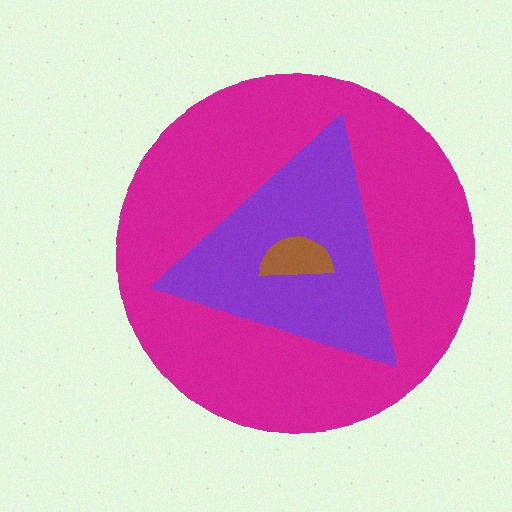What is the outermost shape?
The magenta circle.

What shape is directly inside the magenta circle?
The purple triangle.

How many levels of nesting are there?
3.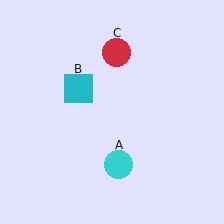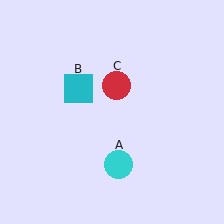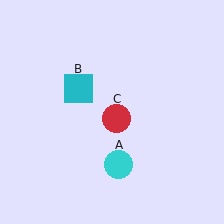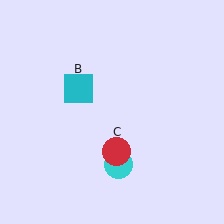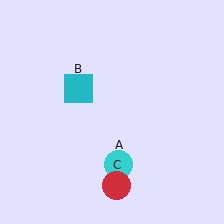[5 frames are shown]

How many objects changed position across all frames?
1 object changed position: red circle (object C).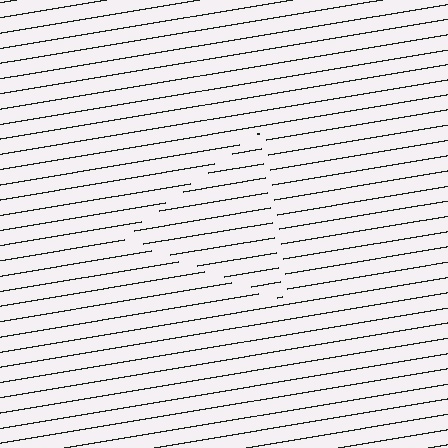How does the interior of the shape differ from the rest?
The interior of the shape contains the same grating, shifted by half a period — the contour is defined by the phase discontinuity where line-ends from the inner and outer gratings abut.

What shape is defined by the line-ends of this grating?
An illusory triangle. The interior of the shape contains the same grating, shifted by half a period — the contour is defined by the phase discontinuity where line-ends from the inner and outer gratings abut.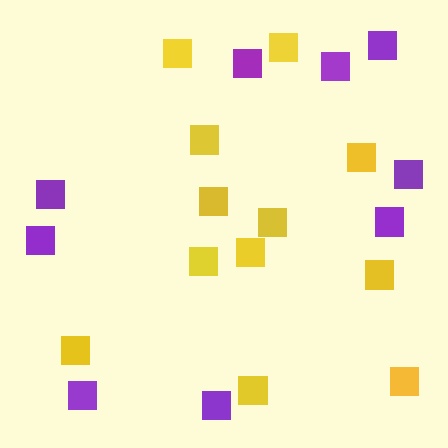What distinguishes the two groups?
There are 2 groups: one group of yellow squares (12) and one group of purple squares (9).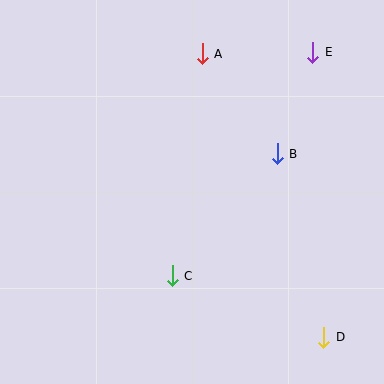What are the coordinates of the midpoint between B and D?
The midpoint between B and D is at (301, 246).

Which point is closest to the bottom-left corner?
Point C is closest to the bottom-left corner.